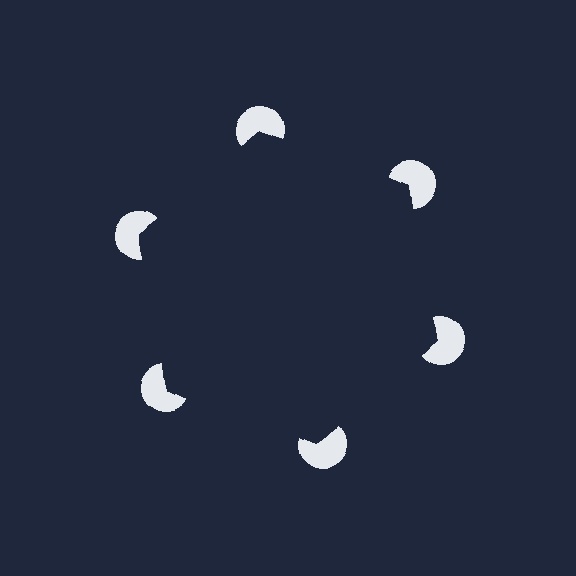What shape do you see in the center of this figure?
An illusory hexagon — its edges are inferred from the aligned wedge cuts in the pac-man discs, not physically drawn.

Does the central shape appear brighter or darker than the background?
It typically appears slightly darker than the background, even though no actual brightness change is drawn.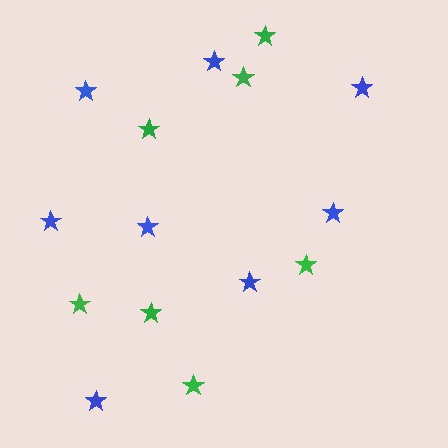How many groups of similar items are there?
There are 2 groups: one group of blue stars (8) and one group of green stars (7).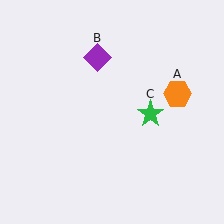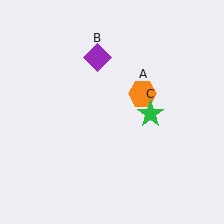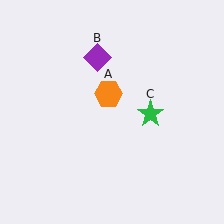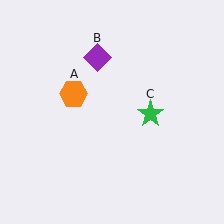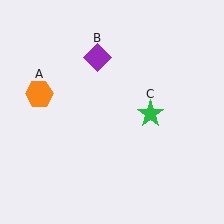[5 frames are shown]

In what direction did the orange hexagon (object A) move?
The orange hexagon (object A) moved left.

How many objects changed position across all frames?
1 object changed position: orange hexagon (object A).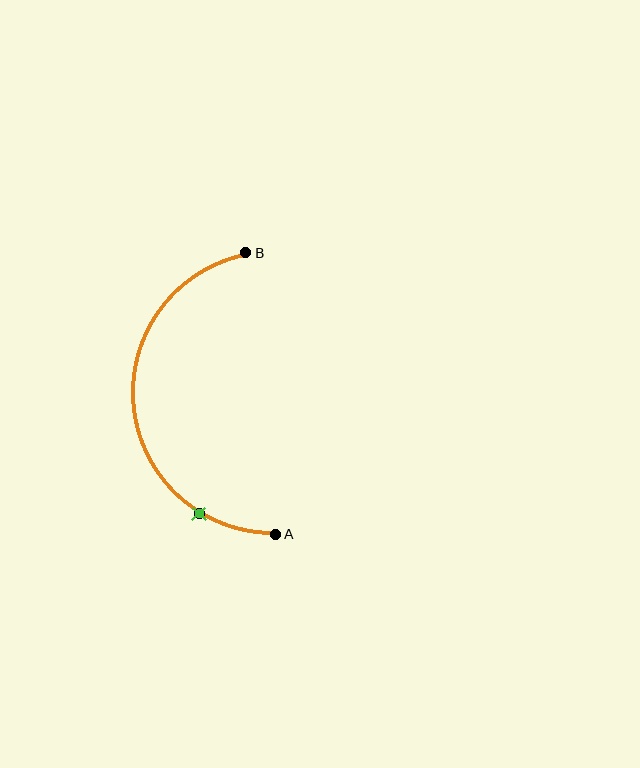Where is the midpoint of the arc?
The arc midpoint is the point on the curve farthest from the straight line joining A and B. It sits to the left of that line.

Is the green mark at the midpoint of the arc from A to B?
No. The green mark lies on the arc but is closer to endpoint A. The arc midpoint would be at the point on the curve equidistant along the arc from both A and B.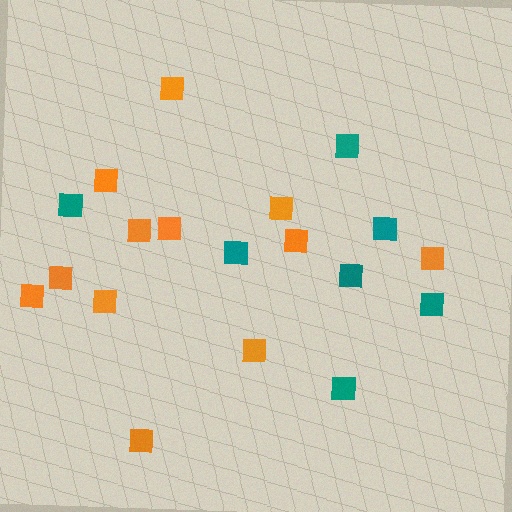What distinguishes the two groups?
There are 2 groups: one group of orange squares (12) and one group of teal squares (7).